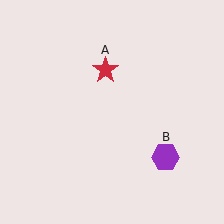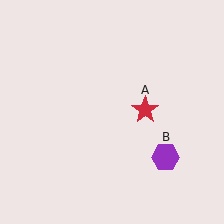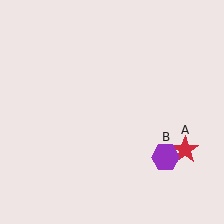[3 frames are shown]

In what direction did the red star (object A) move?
The red star (object A) moved down and to the right.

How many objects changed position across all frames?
1 object changed position: red star (object A).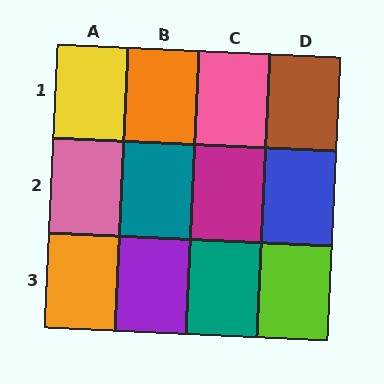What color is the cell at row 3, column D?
Lime.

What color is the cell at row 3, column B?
Purple.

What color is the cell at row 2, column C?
Magenta.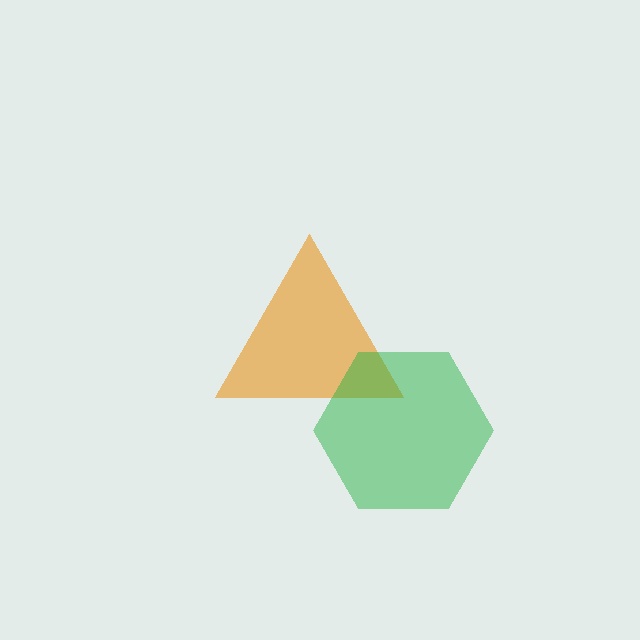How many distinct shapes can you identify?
There are 2 distinct shapes: an orange triangle, a green hexagon.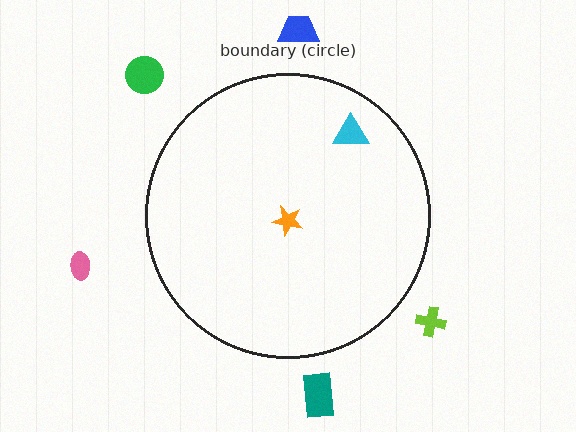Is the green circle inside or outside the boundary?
Outside.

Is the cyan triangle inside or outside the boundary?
Inside.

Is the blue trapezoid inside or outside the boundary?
Outside.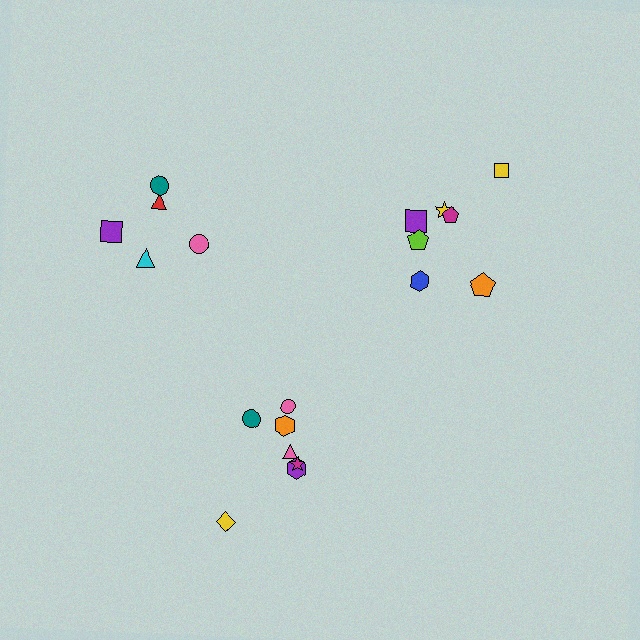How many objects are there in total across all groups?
There are 19 objects.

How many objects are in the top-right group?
There are 7 objects.